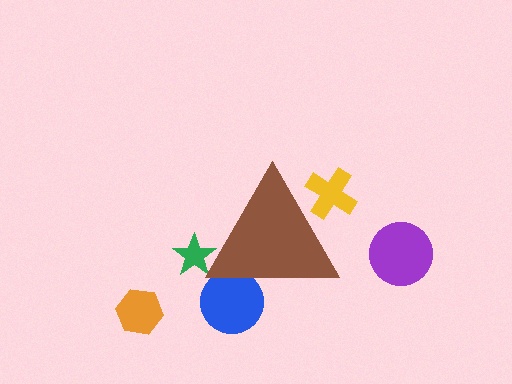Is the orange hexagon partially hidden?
No, the orange hexagon is fully visible.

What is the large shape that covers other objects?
A brown triangle.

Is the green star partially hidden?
Yes, the green star is partially hidden behind the brown triangle.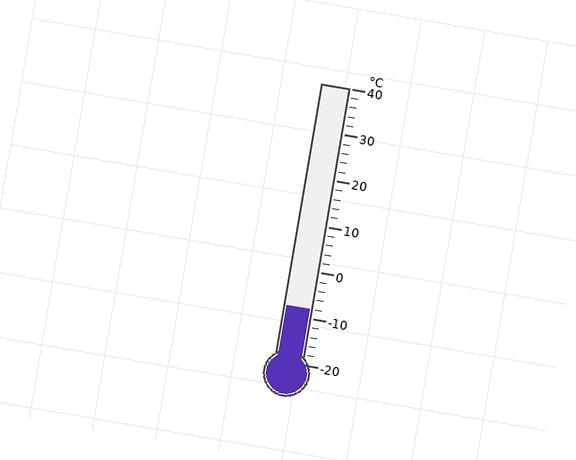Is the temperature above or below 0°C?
The temperature is below 0°C.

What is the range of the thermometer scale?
The thermometer scale ranges from -20°C to 40°C.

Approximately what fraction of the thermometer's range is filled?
The thermometer is filled to approximately 20% of its range.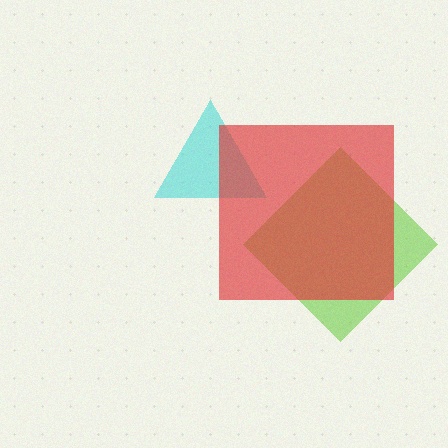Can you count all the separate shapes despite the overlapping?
Yes, there are 3 separate shapes.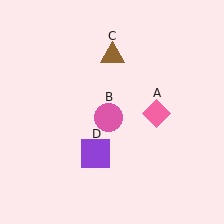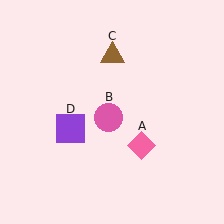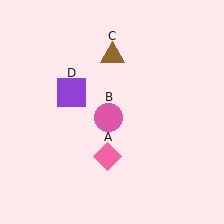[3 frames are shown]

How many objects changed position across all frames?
2 objects changed position: pink diamond (object A), purple square (object D).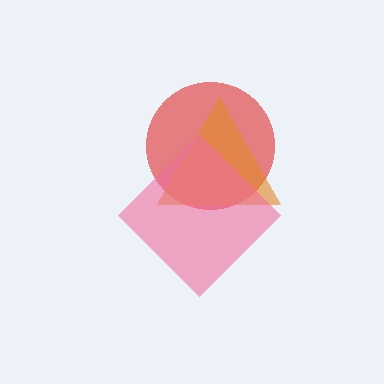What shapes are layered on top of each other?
The layered shapes are: a red circle, an orange triangle, a pink diamond.